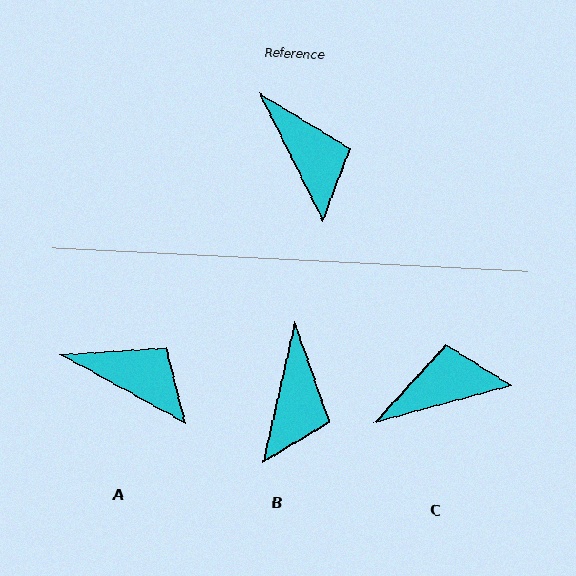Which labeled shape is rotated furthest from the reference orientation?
C, about 79 degrees away.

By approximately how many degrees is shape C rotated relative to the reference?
Approximately 79 degrees counter-clockwise.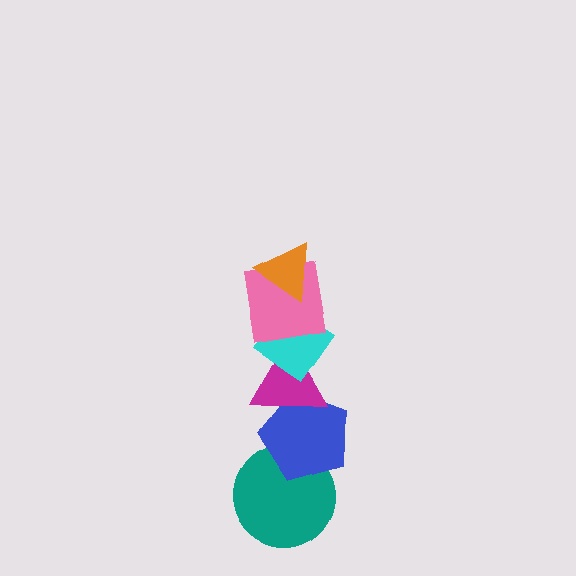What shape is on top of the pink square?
The orange triangle is on top of the pink square.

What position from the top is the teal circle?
The teal circle is 6th from the top.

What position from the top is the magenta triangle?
The magenta triangle is 4th from the top.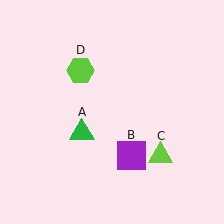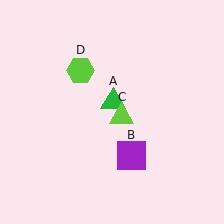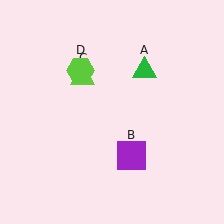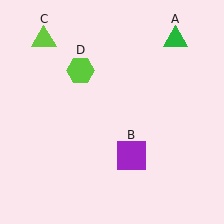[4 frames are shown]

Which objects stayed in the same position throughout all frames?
Purple square (object B) and lime hexagon (object D) remained stationary.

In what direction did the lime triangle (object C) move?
The lime triangle (object C) moved up and to the left.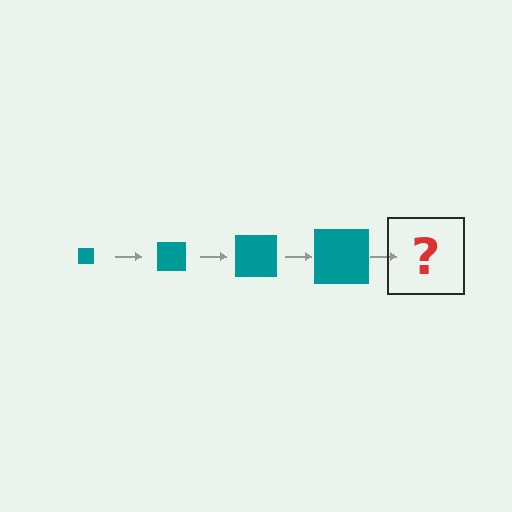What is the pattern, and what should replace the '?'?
The pattern is that the square gets progressively larger each step. The '?' should be a teal square, larger than the previous one.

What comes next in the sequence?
The next element should be a teal square, larger than the previous one.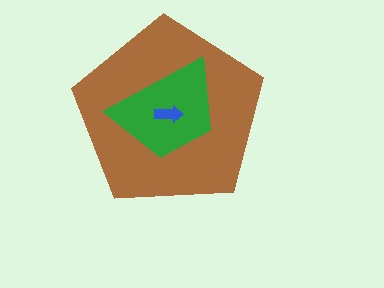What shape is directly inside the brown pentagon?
The green trapezoid.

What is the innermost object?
The blue arrow.